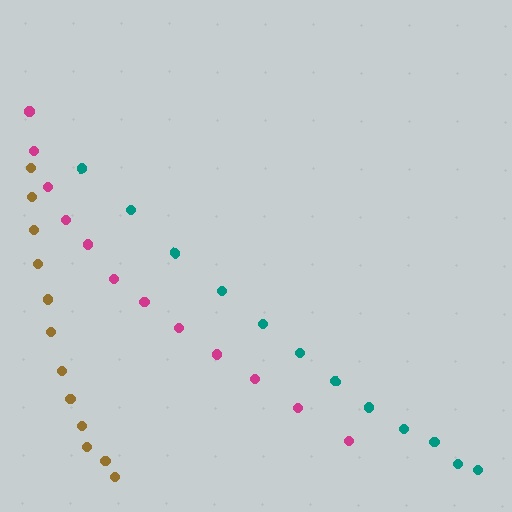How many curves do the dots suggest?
There are 3 distinct paths.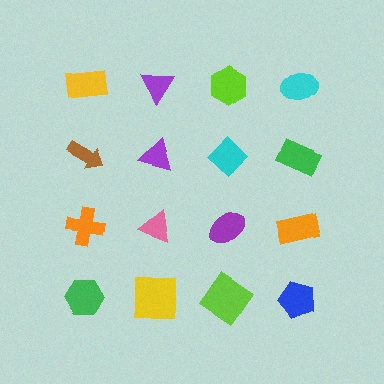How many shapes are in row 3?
4 shapes.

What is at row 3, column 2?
A pink triangle.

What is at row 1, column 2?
A purple triangle.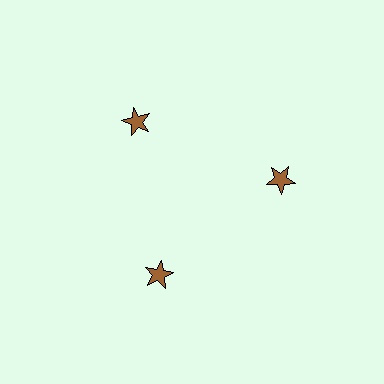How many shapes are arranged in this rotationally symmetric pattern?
There are 3 shapes, arranged in 3 groups of 1.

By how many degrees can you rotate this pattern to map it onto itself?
The pattern maps onto itself every 120 degrees of rotation.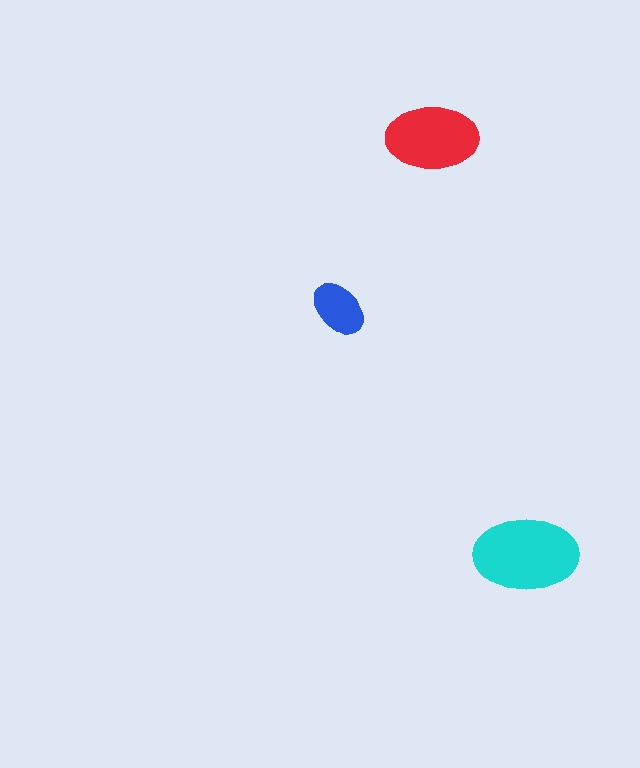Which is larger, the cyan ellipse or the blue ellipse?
The cyan one.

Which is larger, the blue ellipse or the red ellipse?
The red one.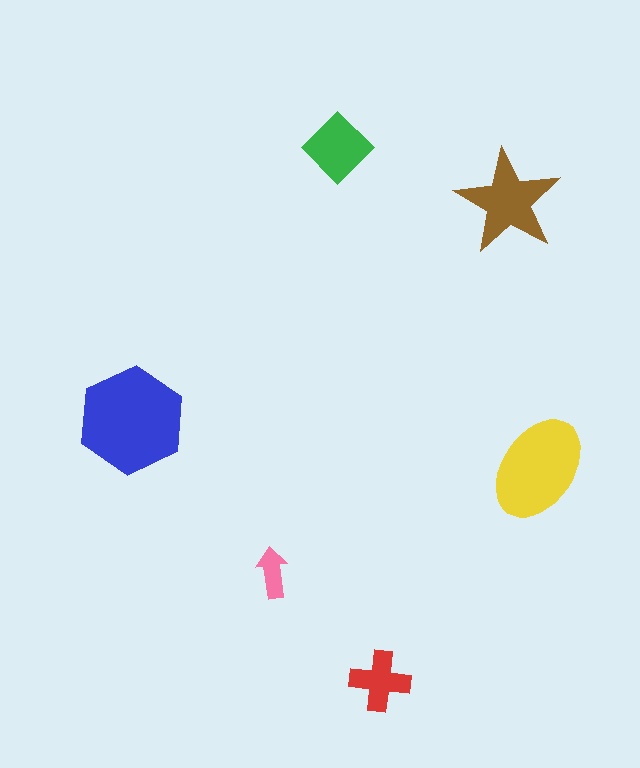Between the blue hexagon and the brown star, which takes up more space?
The blue hexagon.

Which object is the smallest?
The pink arrow.